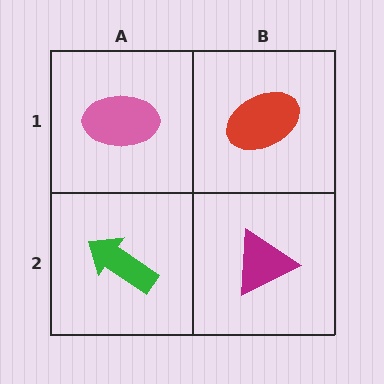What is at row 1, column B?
A red ellipse.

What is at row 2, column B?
A magenta triangle.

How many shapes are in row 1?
2 shapes.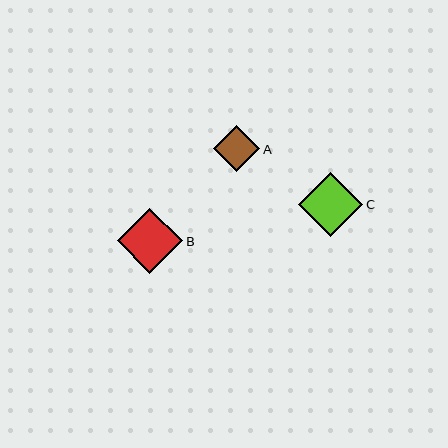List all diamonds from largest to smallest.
From largest to smallest: B, C, A.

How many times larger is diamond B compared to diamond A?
Diamond B is approximately 1.4 times the size of diamond A.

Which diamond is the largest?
Diamond B is the largest with a size of approximately 66 pixels.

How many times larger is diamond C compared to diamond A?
Diamond C is approximately 1.4 times the size of diamond A.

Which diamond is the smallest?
Diamond A is the smallest with a size of approximately 46 pixels.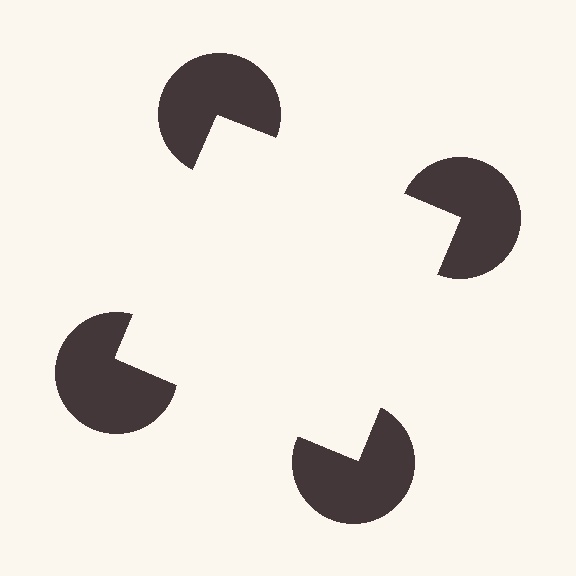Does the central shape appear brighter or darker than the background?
It typically appears slightly brighter than the background, even though no actual brightness change is drawn.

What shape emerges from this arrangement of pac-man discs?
An illusory square — its edges are inferred from the aligned wedge cuts in the pac-man discs, not physically drawn.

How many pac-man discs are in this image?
There are 4 — one at each vertex of the illusory square.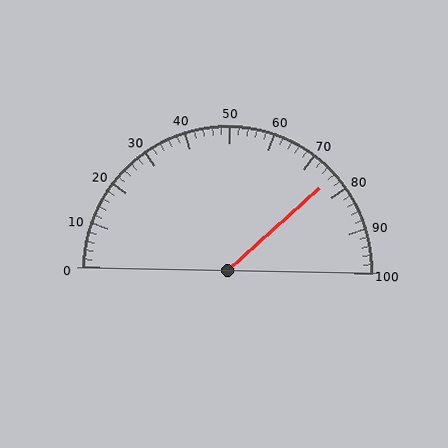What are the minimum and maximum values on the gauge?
The gauge ranges from 0 to 100.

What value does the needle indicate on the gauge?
The needle indicates approximately 76.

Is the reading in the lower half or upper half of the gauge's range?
The reading is in the upper half of the range (0 to 100).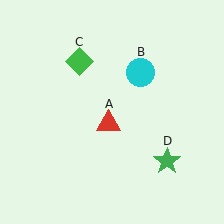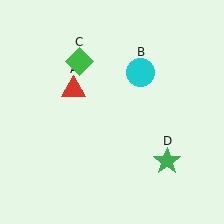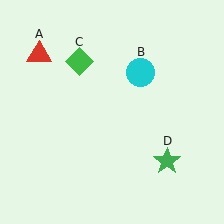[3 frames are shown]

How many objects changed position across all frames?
1 object changed position: red triangle (object A).